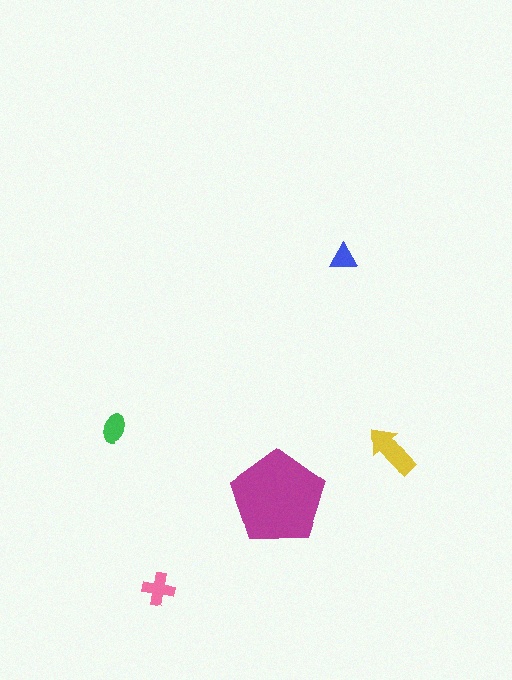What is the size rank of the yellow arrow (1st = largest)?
2nd.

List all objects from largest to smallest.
The magenta pentagon, the yellow arrow, the pink cross, the green ellipse, the blue triangle.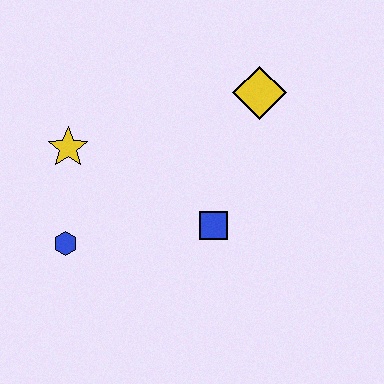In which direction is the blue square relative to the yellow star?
The blue square is to the right of the yellow star.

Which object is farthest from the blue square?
The yellow star is farthest from the blue square.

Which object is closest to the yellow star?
The blue hexagon is closest to the yellow star.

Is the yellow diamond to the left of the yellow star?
No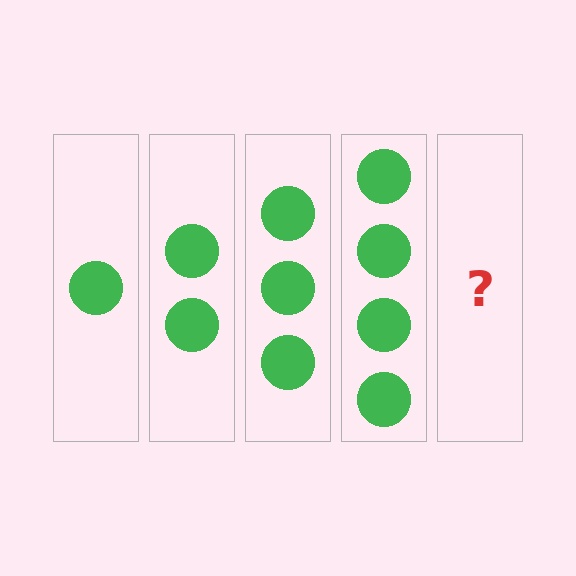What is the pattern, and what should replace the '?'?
The pattern is that each step adds one more circle. The '?' should be 5 circles.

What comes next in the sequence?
The next element should be 5 circles.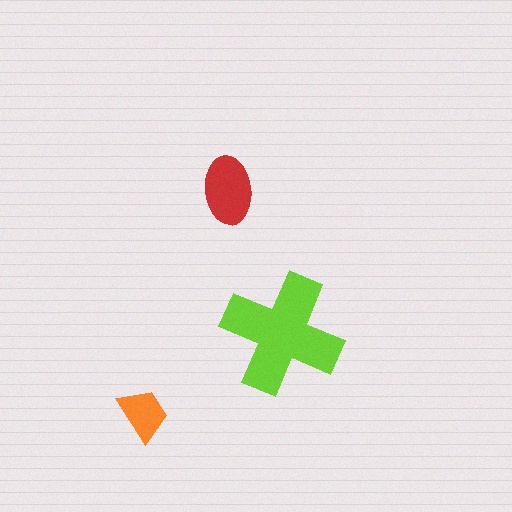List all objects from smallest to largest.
The orange trapezoid, the red ellipse, the lime cross.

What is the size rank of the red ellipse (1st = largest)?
2nd.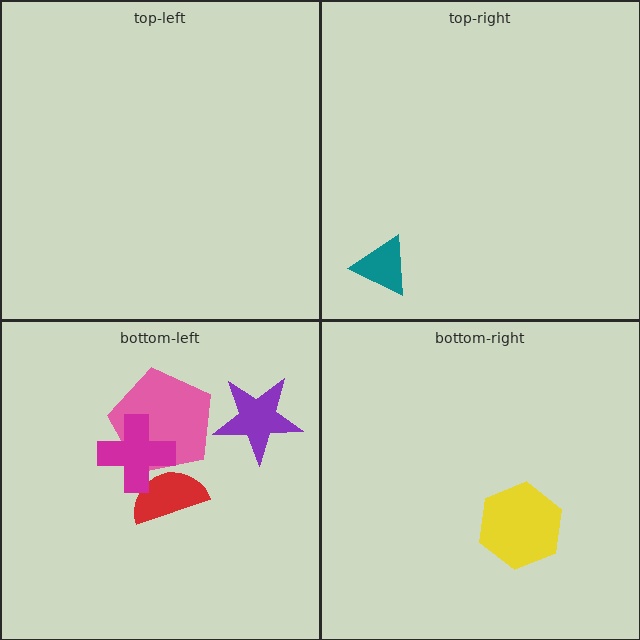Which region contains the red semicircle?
The bottom-left region.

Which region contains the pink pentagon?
The bottom-left region.